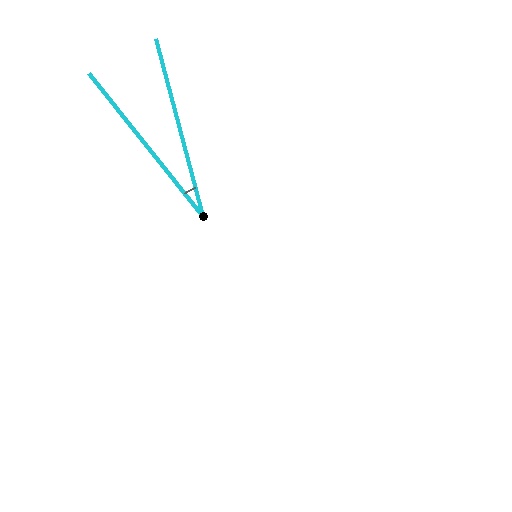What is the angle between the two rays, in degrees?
Approximately 24 degrees.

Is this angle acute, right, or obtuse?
It is acute.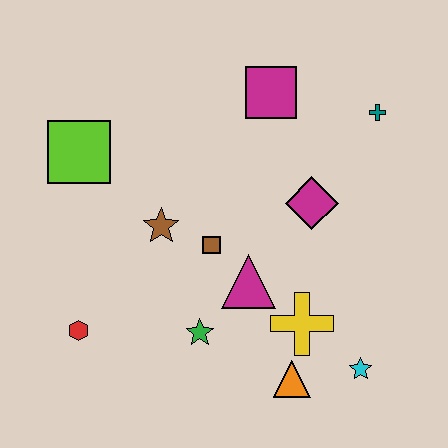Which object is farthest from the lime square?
The cyan star is farthest from the lime square.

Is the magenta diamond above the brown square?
Yes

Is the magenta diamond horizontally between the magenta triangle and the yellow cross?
No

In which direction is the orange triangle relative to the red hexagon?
The orange triangle is to the right of the red hexagon.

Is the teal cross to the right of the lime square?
Yes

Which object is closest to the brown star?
The brown square is closest to the brown star.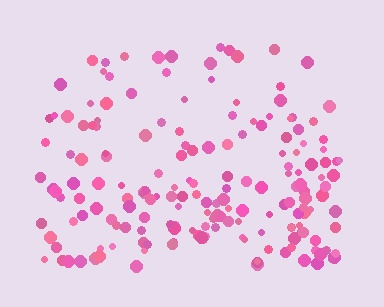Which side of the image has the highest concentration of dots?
The bottom.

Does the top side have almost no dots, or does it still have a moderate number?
Still a moderate number, just noticeably fewer than the bottom.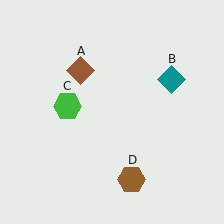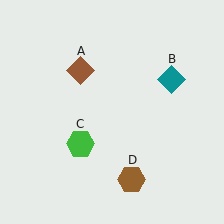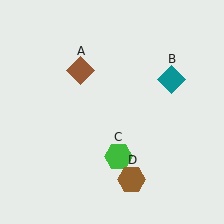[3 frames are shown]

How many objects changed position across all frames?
1 object changed position: green hexagon (object C).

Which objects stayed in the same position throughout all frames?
Brown diamond (object A) and teal diamond (object B) and brown hexagon (object D) remained stationary.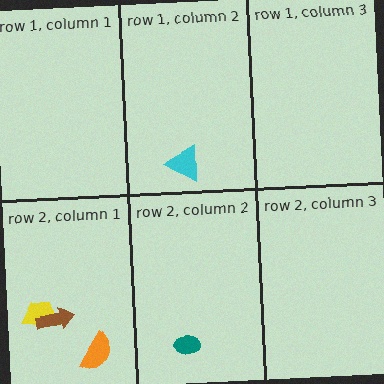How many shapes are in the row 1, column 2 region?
1.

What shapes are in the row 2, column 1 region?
The yellow trapezoid, the orange semicircle, the brown arrow.